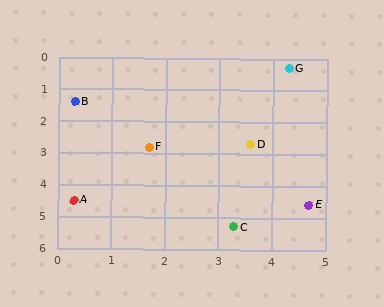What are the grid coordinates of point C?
Point C is at approximately (3.3, 5.3).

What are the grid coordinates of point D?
Point D is at approximately (3.6, 2.7).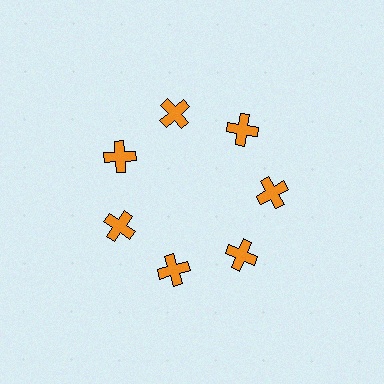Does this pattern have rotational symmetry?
Yes, this pattern has 7-fold rotational symmetry. It looks the same after rotating 51 degrees around the center.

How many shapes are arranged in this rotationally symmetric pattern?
There are 7 shapes, arranged in 7 groups of 1.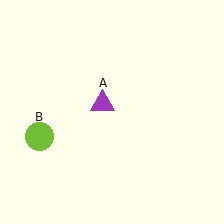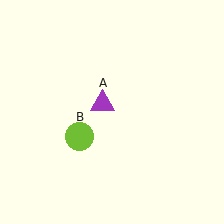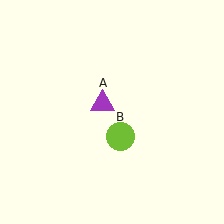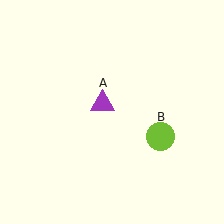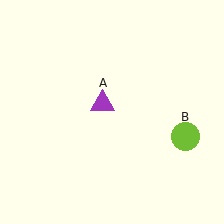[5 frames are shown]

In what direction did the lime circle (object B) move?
The lime circle (object B) moved right.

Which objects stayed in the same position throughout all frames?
Purple triangle (object A) remained stationary.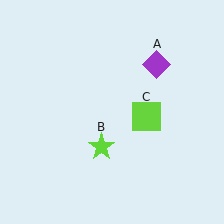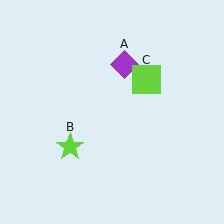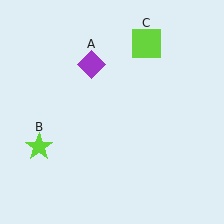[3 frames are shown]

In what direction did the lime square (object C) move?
The lime square (object C) moved up.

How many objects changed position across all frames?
3 objects changed position: purple diamond (object A), lime star (object B), lime square (object C).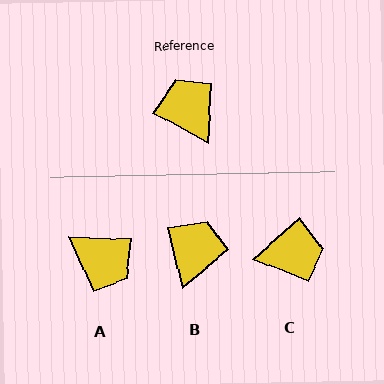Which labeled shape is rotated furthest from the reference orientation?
A, about 153 degrees away.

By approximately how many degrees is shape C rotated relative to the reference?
Approximately 109 degrees clockwise.